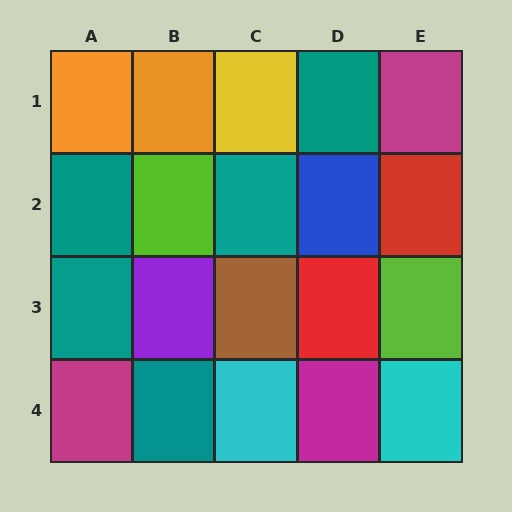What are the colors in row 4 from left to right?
Magenta, teal, cyan, magenta, cyan.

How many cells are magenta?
3 cells are magenta.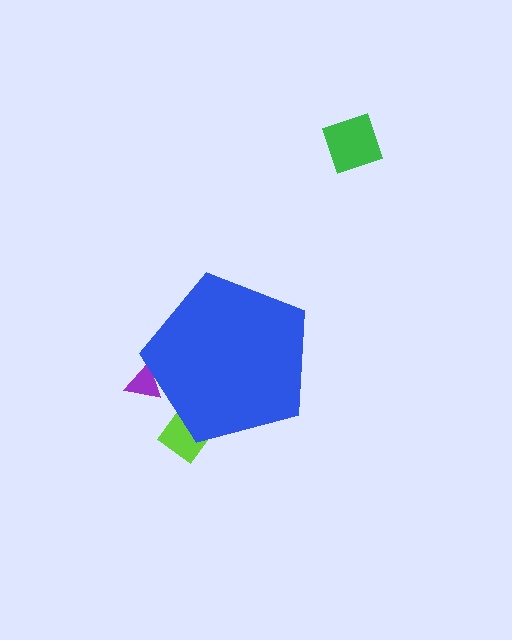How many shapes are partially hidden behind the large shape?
2 shapes are partially hidden.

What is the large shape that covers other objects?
A blue pentagon.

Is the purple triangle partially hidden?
Yes, the purple triangle is partially hidden behind the blue pentagon.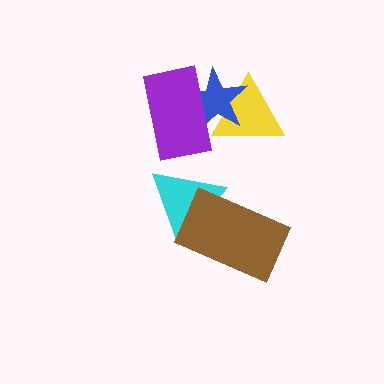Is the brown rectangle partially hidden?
No, no other shape covers it.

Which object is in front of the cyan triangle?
The brown rectangle is in front of the cyan triangle.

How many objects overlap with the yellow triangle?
2 objects overlap with the yellow triangle.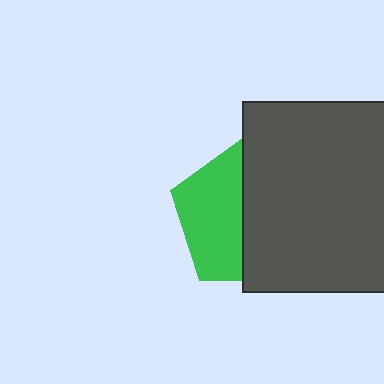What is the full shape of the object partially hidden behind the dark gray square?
The partially hidden object is a green pentagon.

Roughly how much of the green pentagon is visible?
About half of it is visible (roughly 45%).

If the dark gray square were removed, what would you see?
You would see the complete green pentagon.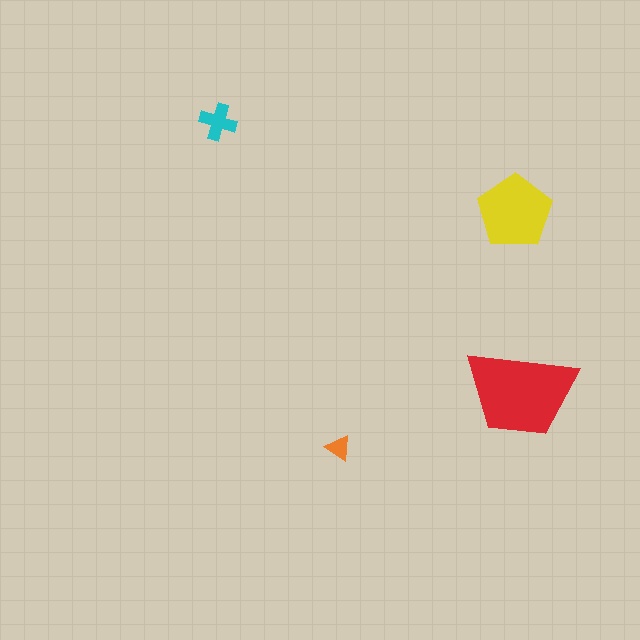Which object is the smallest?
The orange triangle.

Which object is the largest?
The red trapezoid.